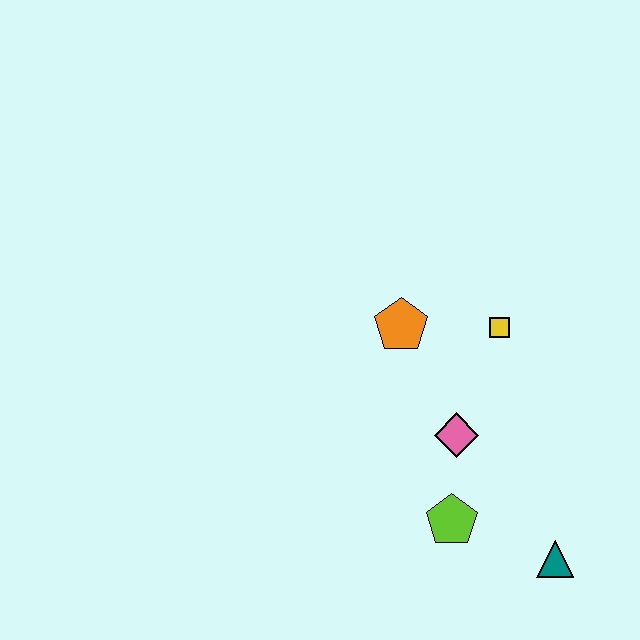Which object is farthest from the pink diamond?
The teal triangle is farthest from the pink diamond.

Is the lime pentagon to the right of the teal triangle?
No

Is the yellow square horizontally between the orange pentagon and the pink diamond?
No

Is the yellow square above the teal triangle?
Yes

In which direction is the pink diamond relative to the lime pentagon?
The pink diamond is above the lime pentagon.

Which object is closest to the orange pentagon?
The yellow square is closest to the orange pentagon.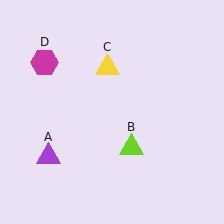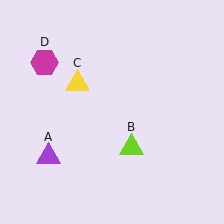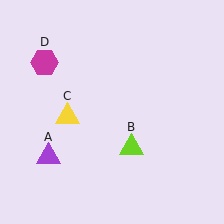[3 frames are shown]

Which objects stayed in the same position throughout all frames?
Purple triangle (object A) and lime triangle (object B) and magenta hexagon (object D) remained stationary.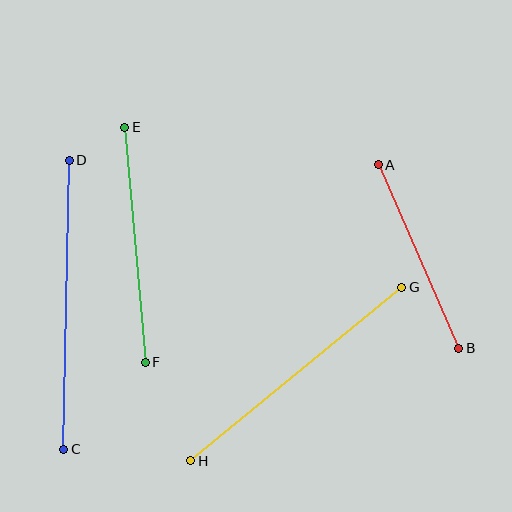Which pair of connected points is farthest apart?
Points C and D are farthest apart.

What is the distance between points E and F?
The distance is approximately 236 pixels.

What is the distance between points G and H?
The distance is approximately 273 pixels.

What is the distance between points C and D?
The distance is approximately 289 pixels.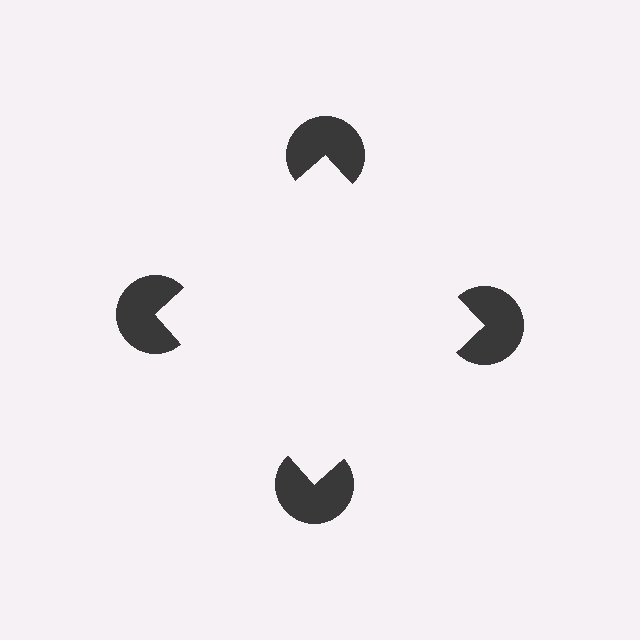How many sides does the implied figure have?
4 sides.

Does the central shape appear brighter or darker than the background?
It typically appears slightly brighter than the background, even though no actual brightness change is drawn.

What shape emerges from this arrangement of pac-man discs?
An illusory square — its edges are inferred from the aligned wedge cuts in the pac-man discs, not physically drawn.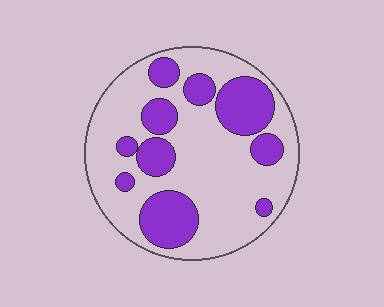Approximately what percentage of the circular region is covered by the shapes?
Approximately 30%.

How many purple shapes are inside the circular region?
10.